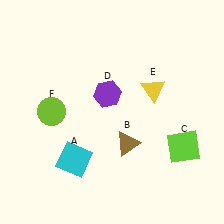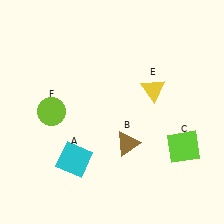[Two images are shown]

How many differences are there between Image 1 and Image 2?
There is 1 difference between the two images.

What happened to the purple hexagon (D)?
The purple hexagon (D) was removed in Image 2. It was in the top-left area of Image 1.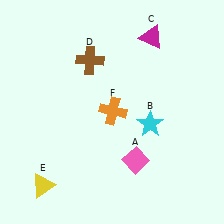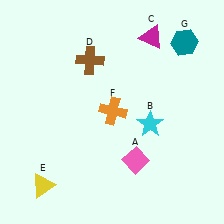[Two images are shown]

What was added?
A teal hexagon (G) was added in Image 2.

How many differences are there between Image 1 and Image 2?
There is 1 difference between the two images.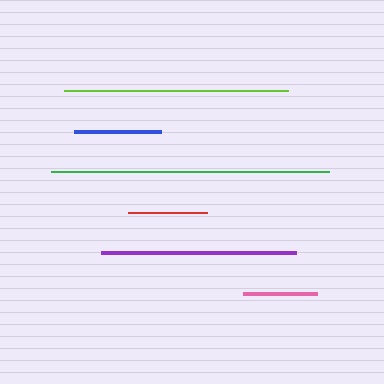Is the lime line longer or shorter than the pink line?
The lime line is longer than the pink line.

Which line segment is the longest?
The green line is the longest at approximately 279 pixels.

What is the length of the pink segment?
The pink segment is approximately 75 pixels long.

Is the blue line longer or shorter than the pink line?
The blue line is longer than the pink line.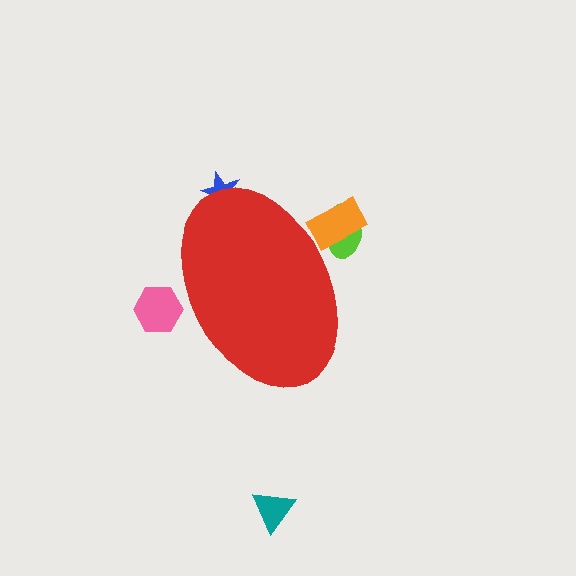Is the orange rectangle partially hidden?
Yes, the orange rectangle is partially hidden behind the red ellipse.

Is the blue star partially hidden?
Yes, the blue star is partially hidden behind the red ellipse.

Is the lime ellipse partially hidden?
Yes, the lime ellipse is partially hidden behind the red ellipse.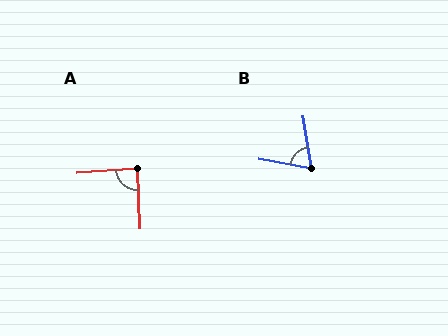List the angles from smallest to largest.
B (71°), A (89°).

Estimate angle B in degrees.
Approximately 71 degrees.